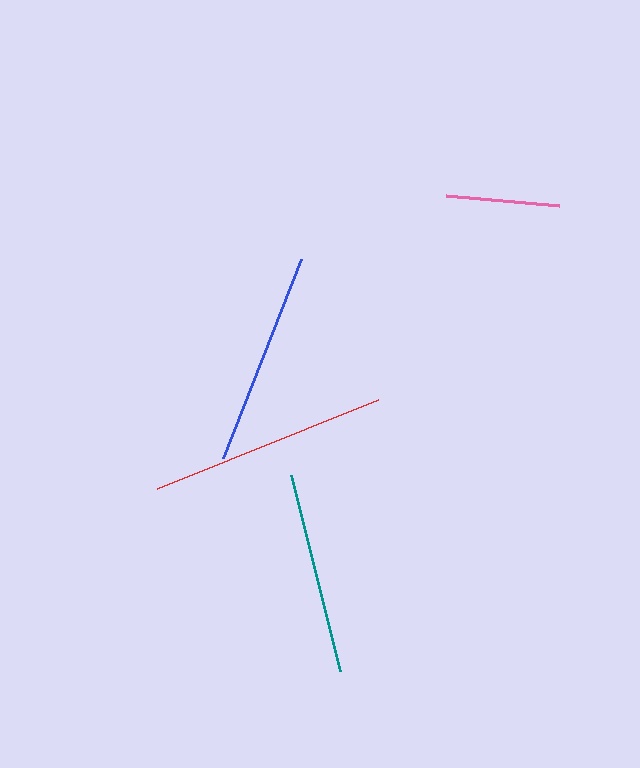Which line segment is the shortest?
The pink line is the shortest at approximately 113 pixels.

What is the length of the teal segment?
The teal segment is approximately 203 pixels long.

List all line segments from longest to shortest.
From longest to shortest: red, blue, teal, pink.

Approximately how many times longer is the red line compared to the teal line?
The red line is approximately 1.2 times the length of the teal line.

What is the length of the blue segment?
The blue segment is approximately 213 pixels long.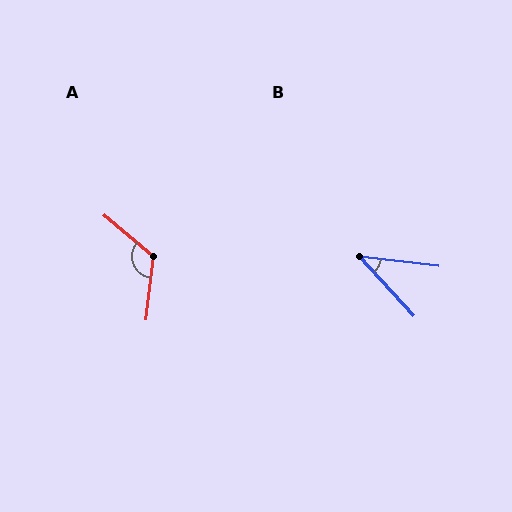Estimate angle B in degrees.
Approximately 41 degrees.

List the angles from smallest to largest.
B (41°), A (123°).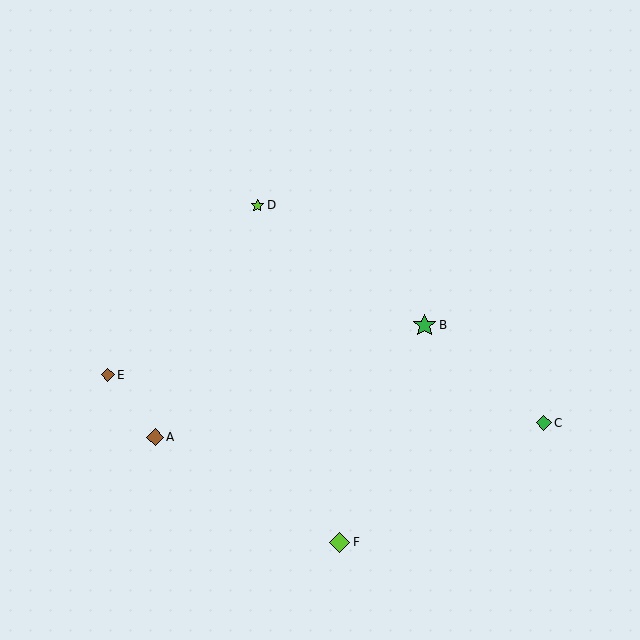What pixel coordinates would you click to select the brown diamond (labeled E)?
Click at (108, 375) to select the brown diamond E.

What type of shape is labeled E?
Shape E is a brown diamond.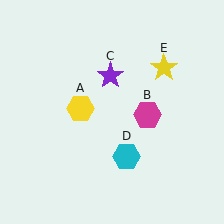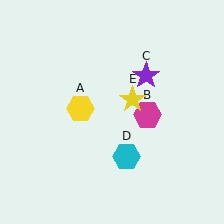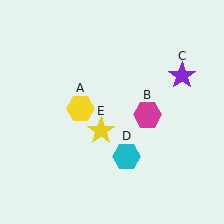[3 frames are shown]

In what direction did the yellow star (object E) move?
The yellow star (object E) moved down and to the left.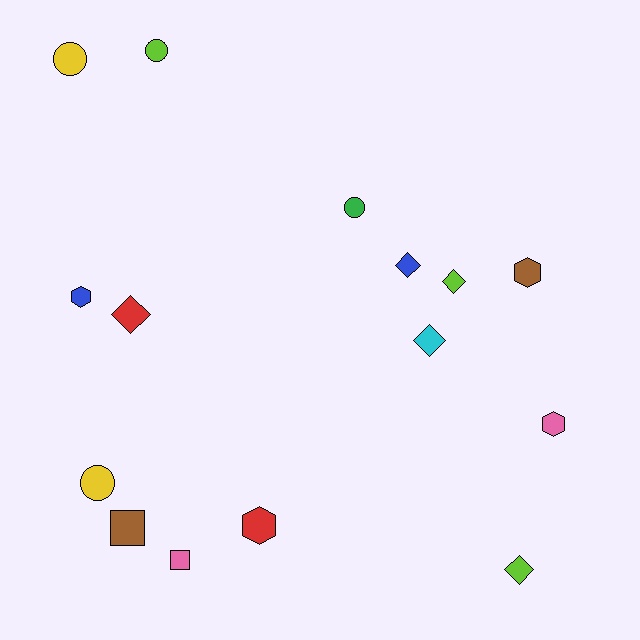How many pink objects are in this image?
There are 2 pink objects.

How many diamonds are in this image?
There are 5 diamonds.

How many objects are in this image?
There are 15 objects.